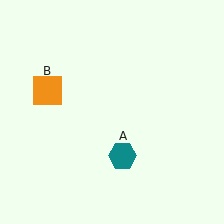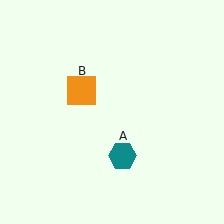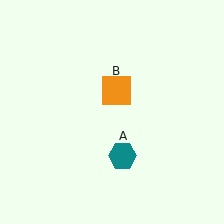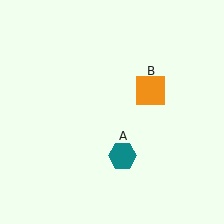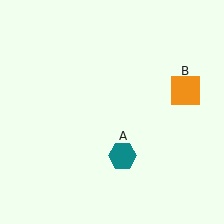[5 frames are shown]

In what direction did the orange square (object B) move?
The orange square (object B) moved right.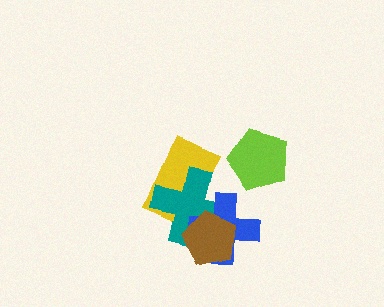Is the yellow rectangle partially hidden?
Yes, it is partially covered by another shape.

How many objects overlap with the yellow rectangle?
2 objects overlap with the yellow rectangle.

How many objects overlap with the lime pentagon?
0 objects overlap with the lime pentagon.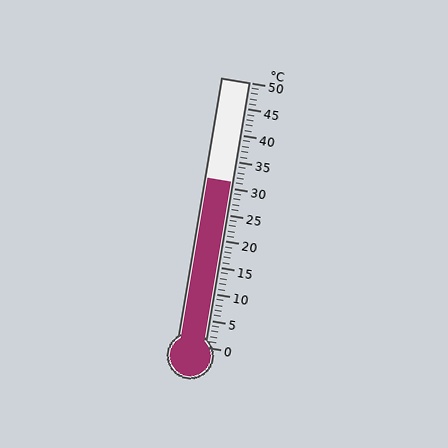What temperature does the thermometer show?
The thermometer shows approximately 31°C.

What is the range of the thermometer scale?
The thermometer scale ranges from 0°C to 50°C.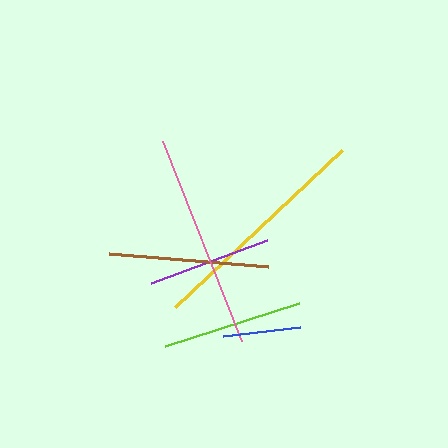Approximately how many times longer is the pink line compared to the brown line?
The pink line is approximately 1.4 times the length of the brown line.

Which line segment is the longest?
The yellow line is the longest at approximately 229 pixels.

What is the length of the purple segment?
The purple segment is approximately 124 pixels long.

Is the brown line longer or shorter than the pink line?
The pink line is longer than the brown line.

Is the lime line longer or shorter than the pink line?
The pink line is longer than the lime line.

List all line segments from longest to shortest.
From longest to shortest: yellow, pink, brown, lime, purple, blue.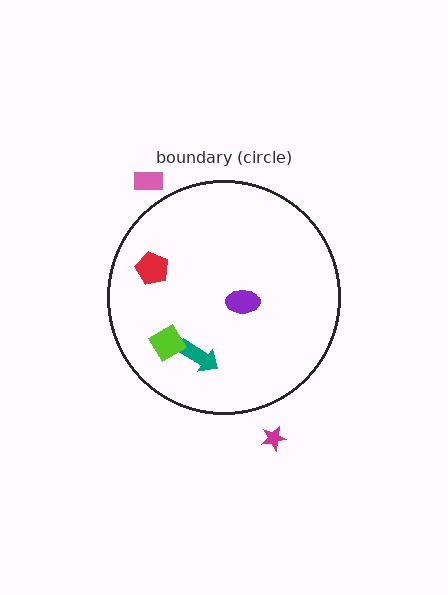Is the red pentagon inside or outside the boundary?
Inside.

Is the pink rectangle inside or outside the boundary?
Outside.